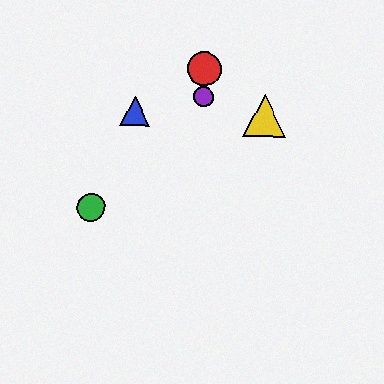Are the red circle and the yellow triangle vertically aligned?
No, the red circle is at x≈205 and the yellow triangle is at x≈265.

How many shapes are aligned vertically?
2 shapes (the red circle, the purple circle) are aligned vertically.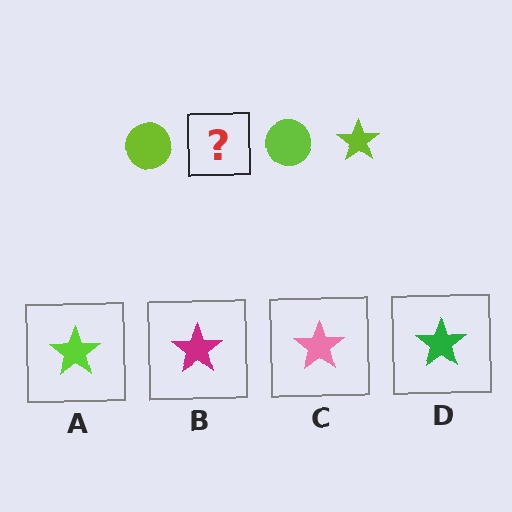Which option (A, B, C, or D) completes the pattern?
A.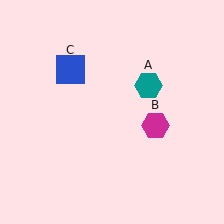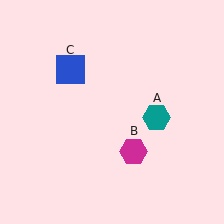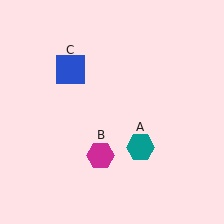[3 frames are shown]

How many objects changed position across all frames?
2 objects changed position: teal hexagon (object A), magenta hexagon (object B).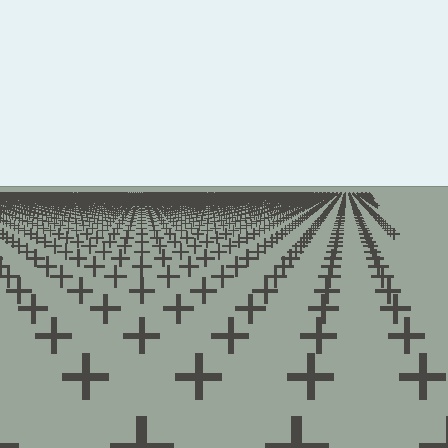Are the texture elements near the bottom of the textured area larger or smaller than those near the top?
Larger. Near the bottom, elements are closer to the viewer and appear at a bigger on-screen size.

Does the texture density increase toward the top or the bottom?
Density increases toward the top.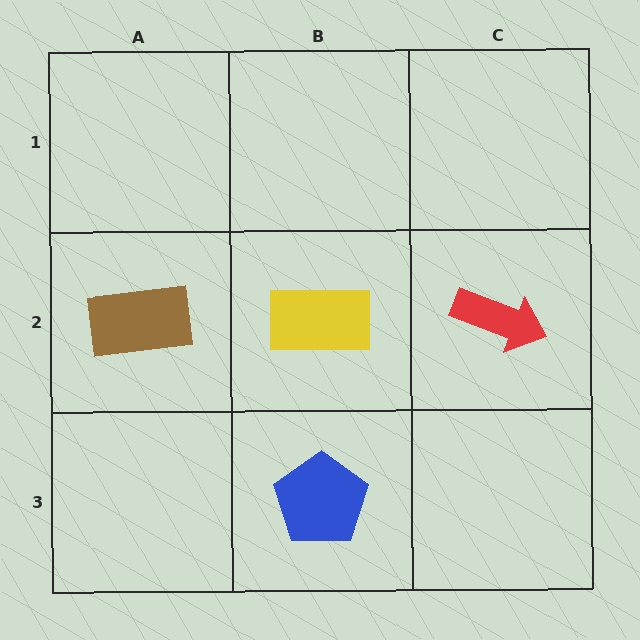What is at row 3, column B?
A blue pentagon.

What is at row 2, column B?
A yellow rectangle.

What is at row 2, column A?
A brown rectangle.